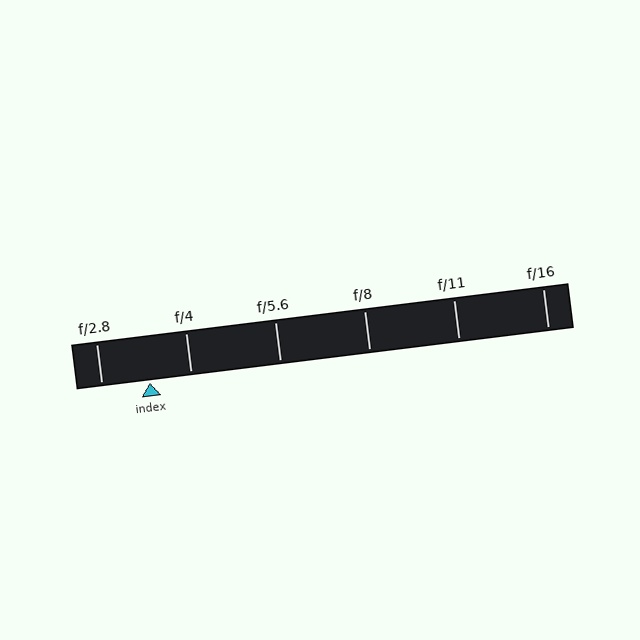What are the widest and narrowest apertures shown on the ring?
The widest aperture shown is f/2.8 and the narrowest is f/16.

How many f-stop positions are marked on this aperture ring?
There are 6 f-stop positions marked.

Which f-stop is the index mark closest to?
The index mark is closest to f/4.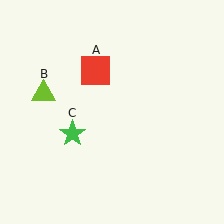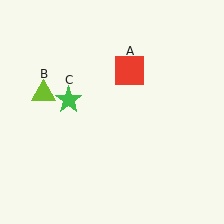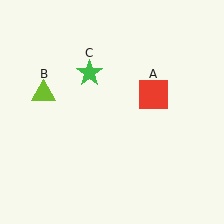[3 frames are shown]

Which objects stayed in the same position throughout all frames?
Lime triangle (object B) remained stationary.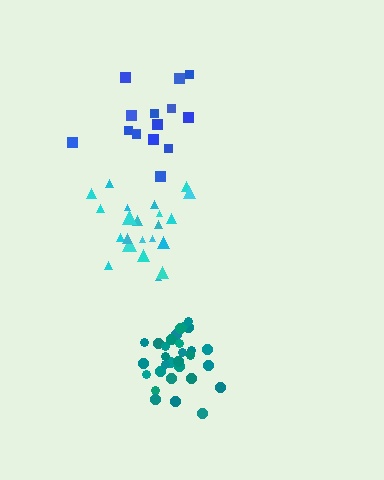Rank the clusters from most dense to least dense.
teal, cyan, blue.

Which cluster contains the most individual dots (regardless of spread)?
Teal (30).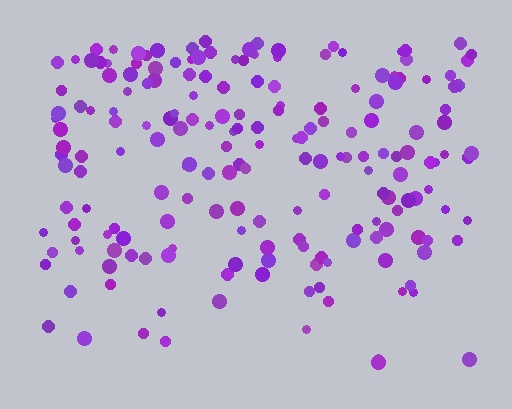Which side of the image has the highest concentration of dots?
The top.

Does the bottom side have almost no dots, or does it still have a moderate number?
Still a moderate number, just noticeably fewer than the top.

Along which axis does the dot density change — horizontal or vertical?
Vertical.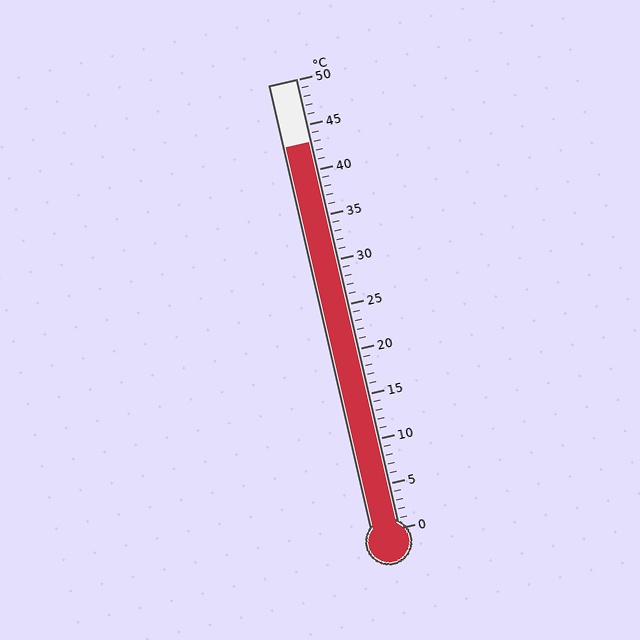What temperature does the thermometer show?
The thermometer shows approximately 43°C.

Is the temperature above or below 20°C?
The temperature is above 20°C.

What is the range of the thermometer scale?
The thermometer scale ranges from 0°C to 50°C.